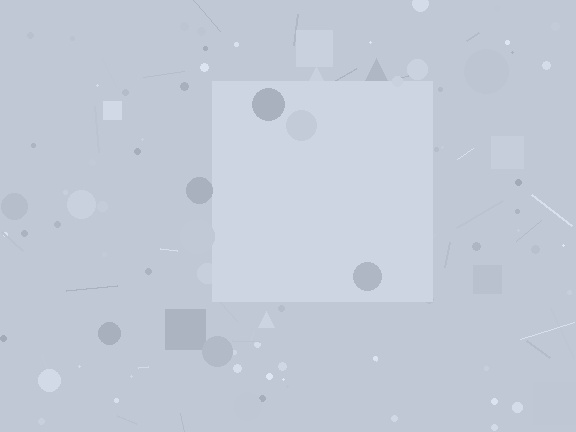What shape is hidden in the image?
A square is hidden in the image.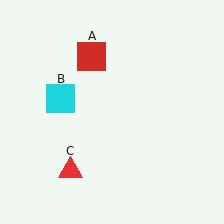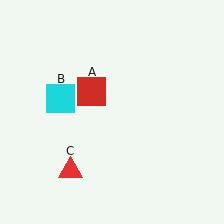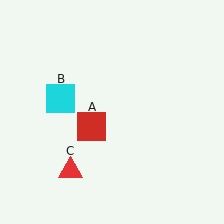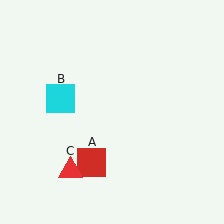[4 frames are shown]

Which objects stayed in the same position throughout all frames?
Cyan square (object B) and red triangle (object C) remained stationary.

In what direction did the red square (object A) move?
The red square (object A) moved down.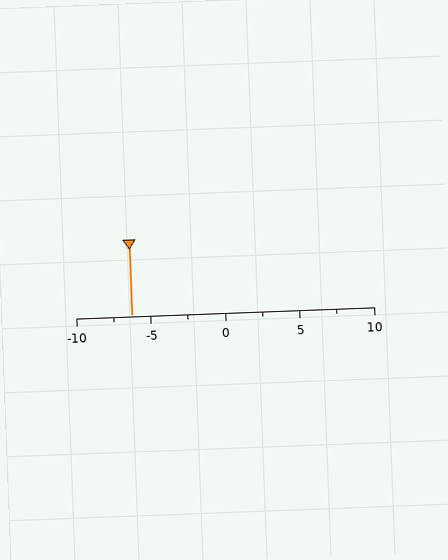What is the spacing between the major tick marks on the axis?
The major ticks are spaced 5 apart.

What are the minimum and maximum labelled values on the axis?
The axis runs from -10 to 10.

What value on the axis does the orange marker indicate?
The marker indicates approximately -6.2.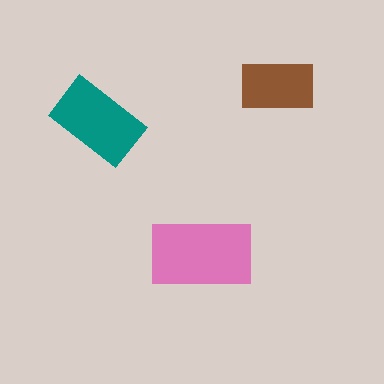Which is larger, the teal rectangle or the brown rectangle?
The teal one.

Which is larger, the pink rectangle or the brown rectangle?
The pink one.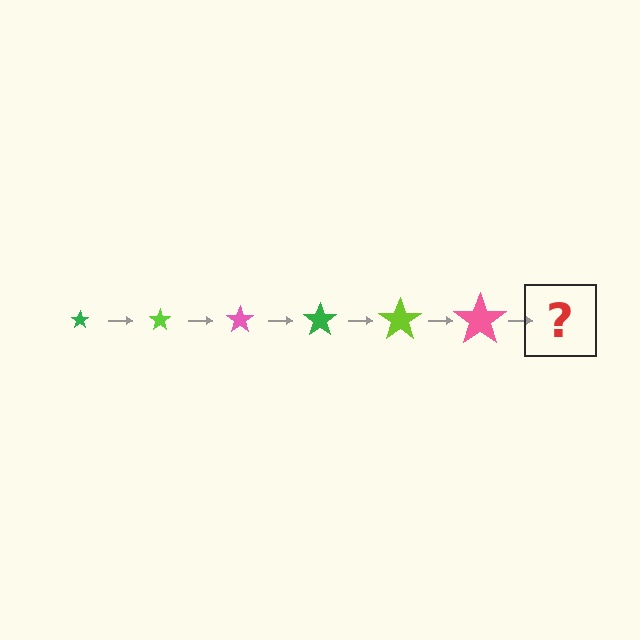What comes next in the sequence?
The next element should be a green star, larger than the previous one.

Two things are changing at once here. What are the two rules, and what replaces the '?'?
The two rules are that the star grows larger each step and the color cycles through green, lime, and pink. The '?' should be a green star, larger than the previous one.